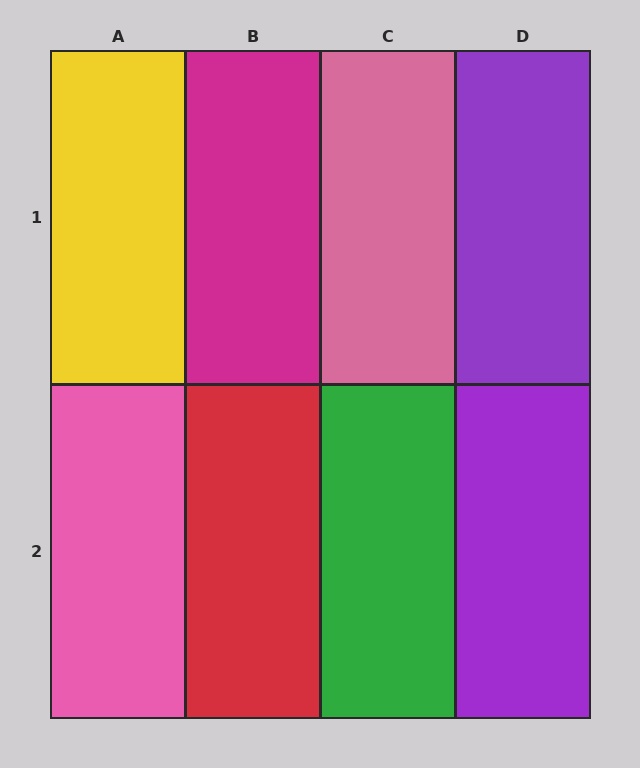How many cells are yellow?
1 cell is yellow.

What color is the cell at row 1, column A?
Yellow.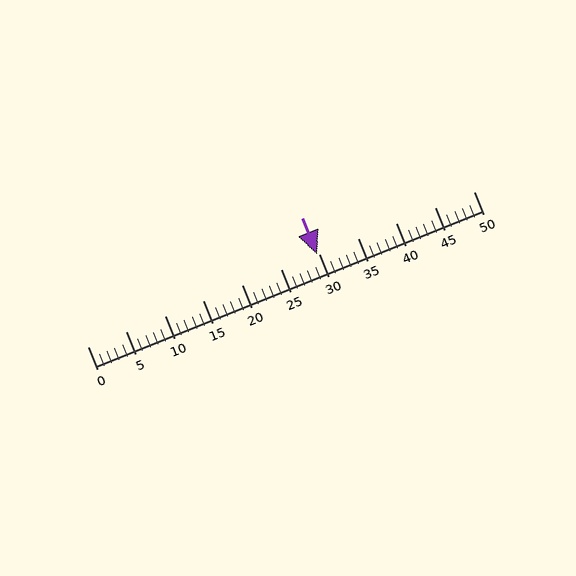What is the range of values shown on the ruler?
The ruler shows values from 0 to 50.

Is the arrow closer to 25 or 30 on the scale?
The arrow is closer to 30.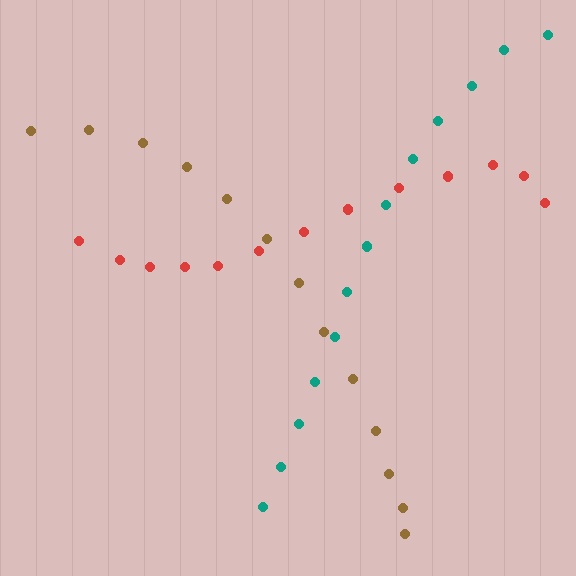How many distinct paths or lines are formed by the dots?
There are 3 distinct paths.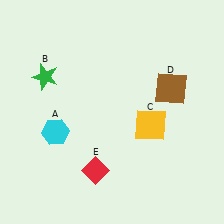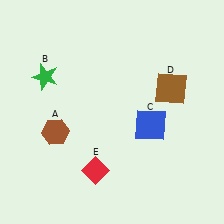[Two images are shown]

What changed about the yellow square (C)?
In Image 1, C is yellow. In Image 2, it changed to blue.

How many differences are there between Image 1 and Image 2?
There are 2 differences between the two images.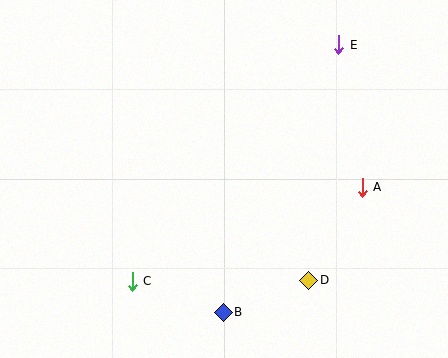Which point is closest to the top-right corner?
Point E is closest to the top-right corner.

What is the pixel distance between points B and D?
The distance between B and D is 92 pixels.